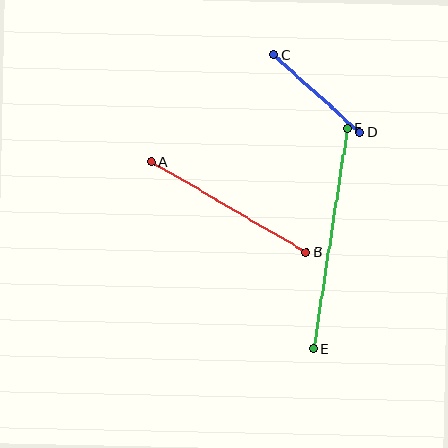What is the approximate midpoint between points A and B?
The midpoint is at approximately (229, 207) pixels.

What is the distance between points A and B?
The distance is approximately 179 pixels.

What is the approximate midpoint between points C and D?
The midpoint is at approximately (317, 94) pixels.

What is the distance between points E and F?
The distance is approximately 223 pixels.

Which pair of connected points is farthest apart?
Points E and F are farthest apart.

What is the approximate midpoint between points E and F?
The midpoint is at approximately (330, 238) pixels.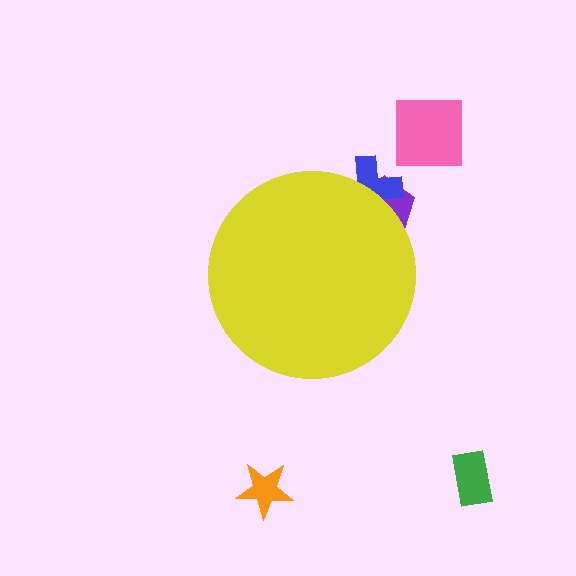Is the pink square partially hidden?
No, the pink square is fully visible.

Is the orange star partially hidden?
No, the orange star is fully visible.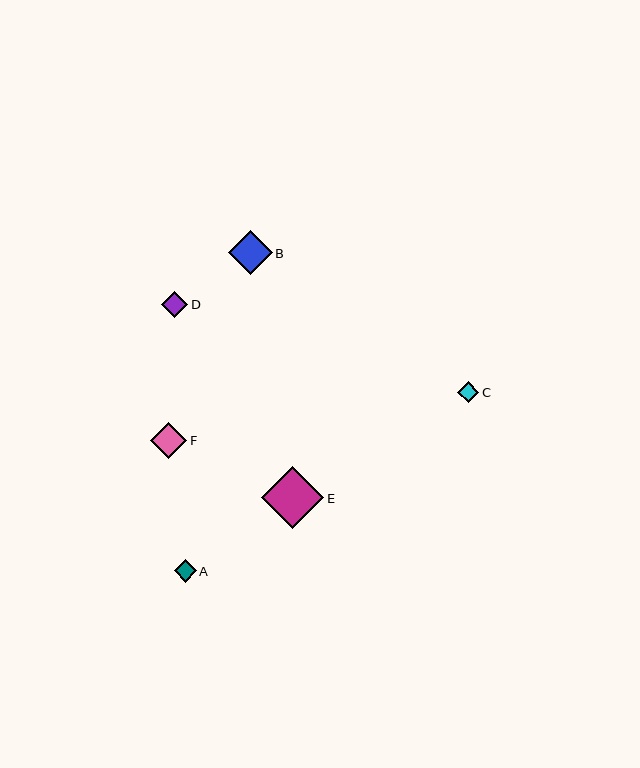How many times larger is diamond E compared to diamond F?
Diamond E is approximately 1.7 times the size of diamond F.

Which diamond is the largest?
Diamond E is the largest with a size of approximately 62 pixels.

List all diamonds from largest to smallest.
From largest to smallest: E, B, F, D, A, C.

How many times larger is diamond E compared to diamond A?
Diamond E is approximately 2.8 times the size of diamond A.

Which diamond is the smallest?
Diamond C is the smallest with a size of approximately 21 pixels.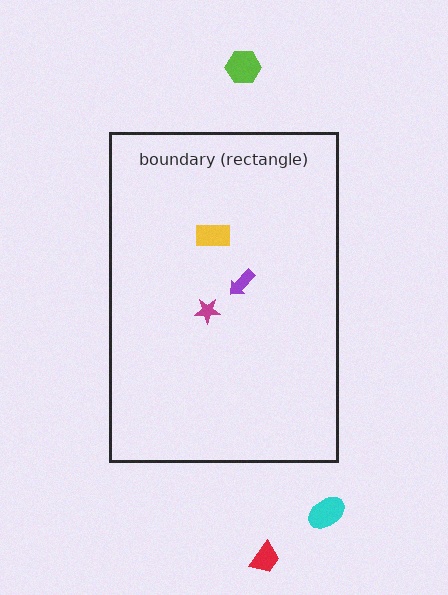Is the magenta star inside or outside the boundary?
Inside.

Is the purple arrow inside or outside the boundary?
Inside.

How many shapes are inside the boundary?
3 inside, 3 outside.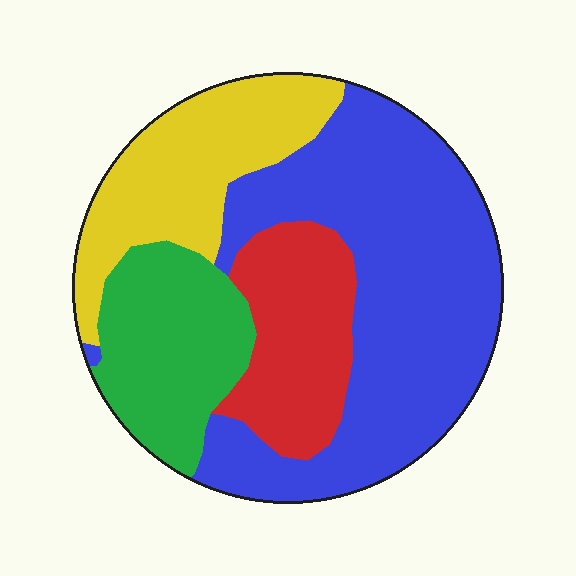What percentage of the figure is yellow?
Yellow covers roughly 20% of the figure.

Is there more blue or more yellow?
Blue.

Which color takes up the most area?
Blue, at roughly 45%.